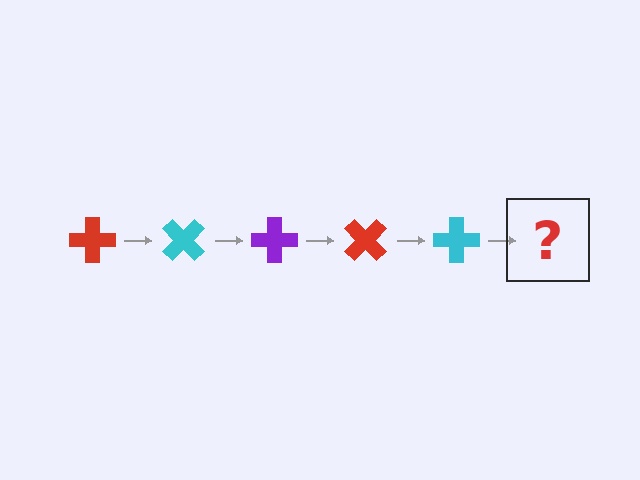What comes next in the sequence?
The next element should be a purple cross, rotated 225 degrees from the start.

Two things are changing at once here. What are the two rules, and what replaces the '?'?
The two rules are that it rotates 45 degrees each step and the color cycles through red, cyan, and purple. The '?' should be a purple cross, rotated 225 degrees from the start.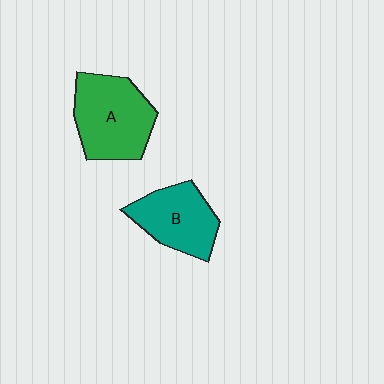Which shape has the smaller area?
Shape B (teal).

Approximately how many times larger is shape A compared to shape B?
Approximately 1.3 times.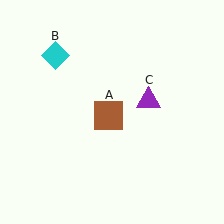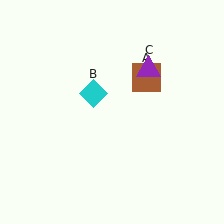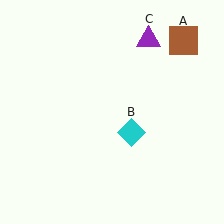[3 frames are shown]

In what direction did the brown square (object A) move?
The brown square (object A) moved up and to the right.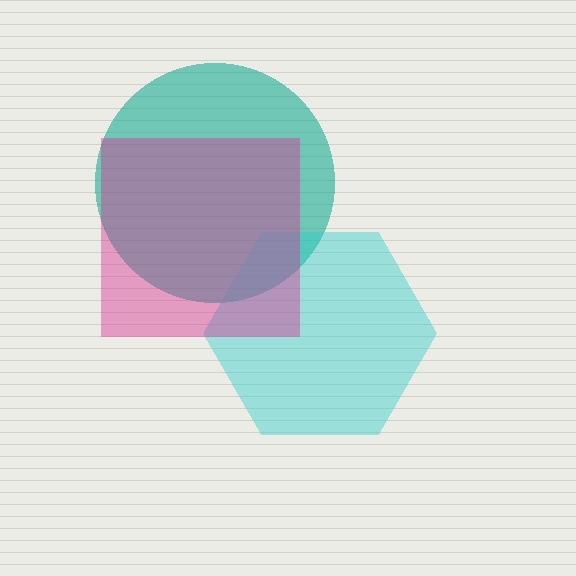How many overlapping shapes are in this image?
There are 3 overlapping shapes in the image.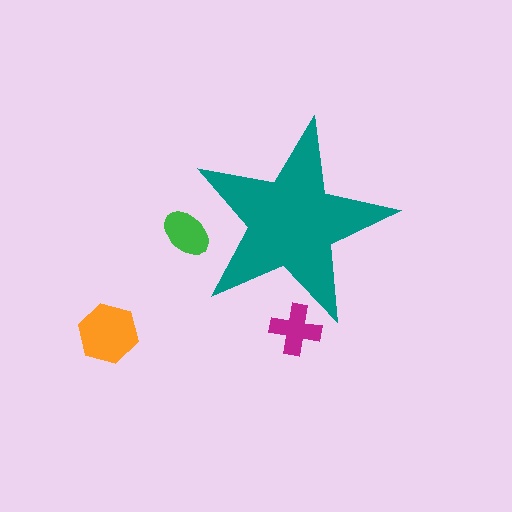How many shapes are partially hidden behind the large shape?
2 shapes are partially hidden.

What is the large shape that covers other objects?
A teal star.